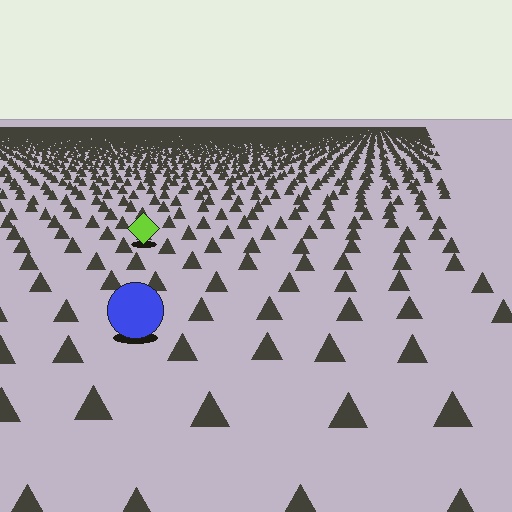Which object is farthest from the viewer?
The lime diamond is farthest from the viewer. It appears smaller and the ground texture around it is denser.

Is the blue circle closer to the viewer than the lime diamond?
Yes. The blue circle is closer — you can tell from the texture gradient: the ground texture is coarser near it.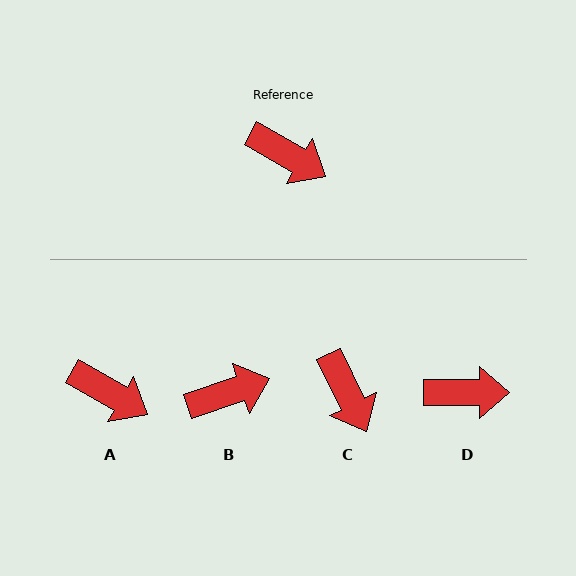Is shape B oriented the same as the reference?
No, it is off by about 48 degrees.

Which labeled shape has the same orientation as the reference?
A.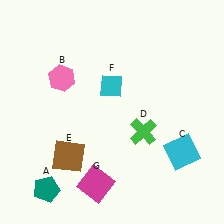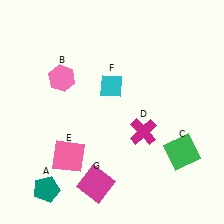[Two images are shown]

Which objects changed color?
C changed from cyan to green. D changed from green to magenta. E changed from brown to pink.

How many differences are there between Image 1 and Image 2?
There are 3 differences between the two images.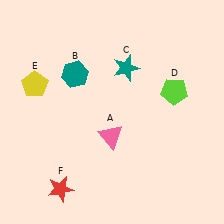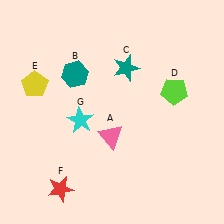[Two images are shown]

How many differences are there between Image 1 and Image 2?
There is 1 difference between the two images.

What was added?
A cyan star (G) was added in Image 2.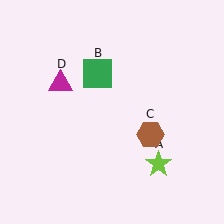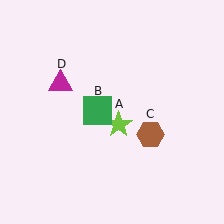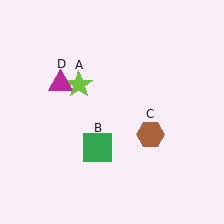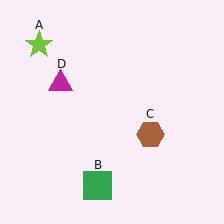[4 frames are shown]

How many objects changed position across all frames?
2 objects changed position: lime star (object A), green square (object B).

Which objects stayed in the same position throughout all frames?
Brown hexagon (object C) and magenta triangle (object D) remained stationary.